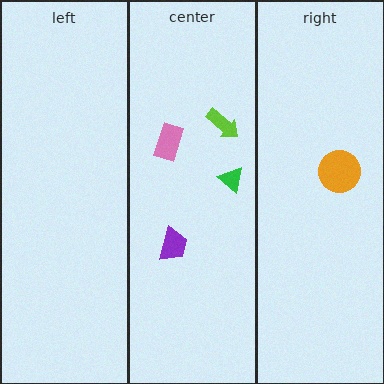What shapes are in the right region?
The orange circle.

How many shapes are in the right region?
1.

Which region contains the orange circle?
The right region.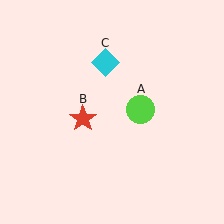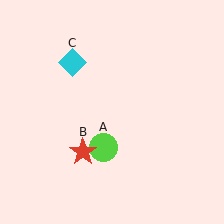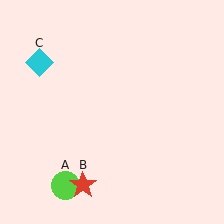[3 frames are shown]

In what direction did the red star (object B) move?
The red star (object B) moved down.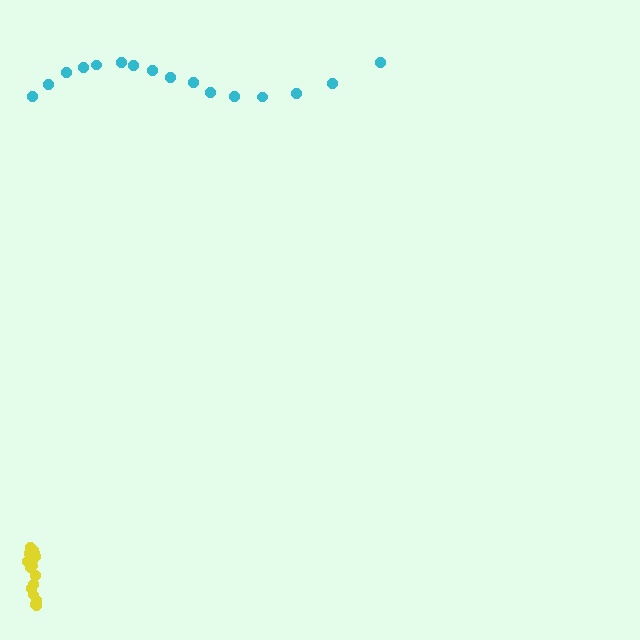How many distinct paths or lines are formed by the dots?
There are 2 distinct paths.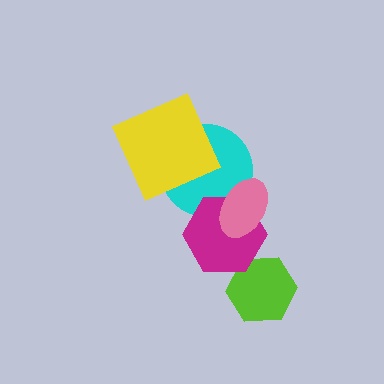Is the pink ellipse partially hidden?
No, no other shape covers it.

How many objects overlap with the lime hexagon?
1 object overlaps with the lime hexagon.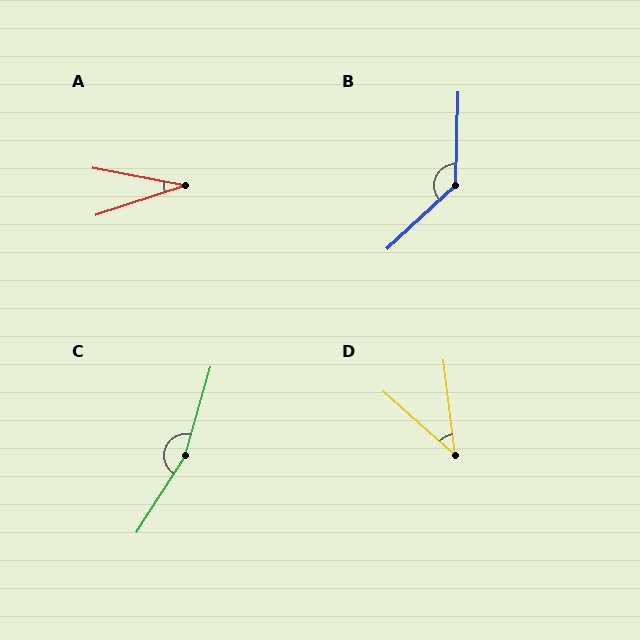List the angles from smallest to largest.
A (29°), D (41°), B (135°), C (163°).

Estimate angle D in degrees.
Approximately 41 degrees.